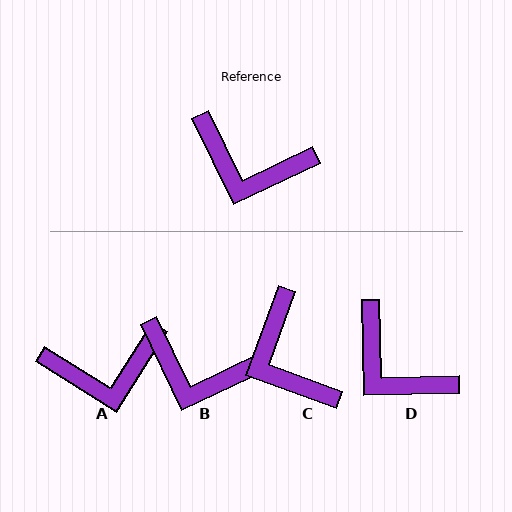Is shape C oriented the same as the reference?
No, it is off by about 46 degrees.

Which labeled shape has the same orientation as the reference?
B.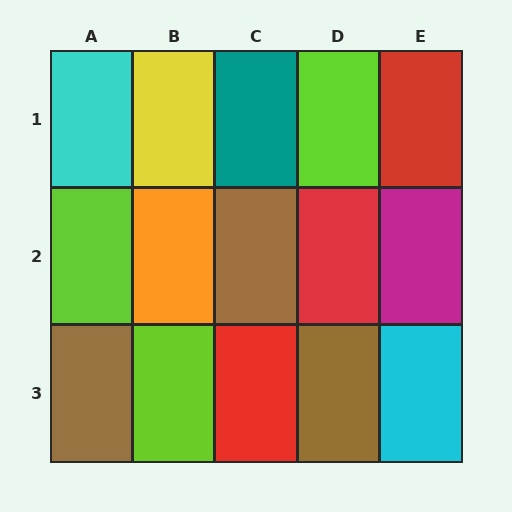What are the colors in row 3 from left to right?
Brown, lime, red, brown, cyan.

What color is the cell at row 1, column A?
Cyan.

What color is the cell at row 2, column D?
Red.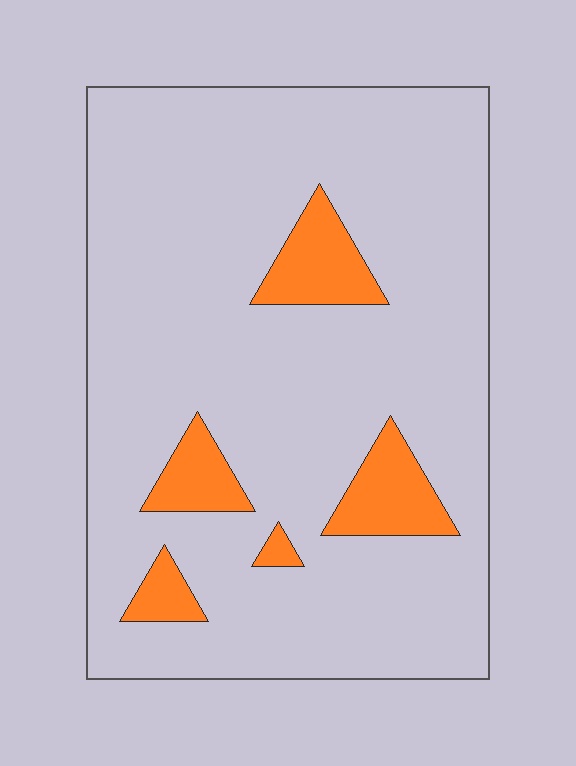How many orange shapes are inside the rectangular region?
5.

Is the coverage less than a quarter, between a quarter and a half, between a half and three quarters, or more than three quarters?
Less than a quarter.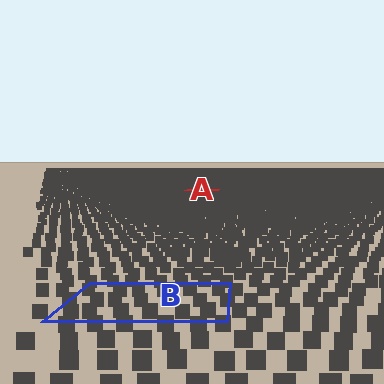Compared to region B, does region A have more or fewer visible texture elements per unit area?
Region A has more texture elements per unit area — they are packed more densely because it is farther away.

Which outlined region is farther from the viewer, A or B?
Region A is farther from the viewer — the texture elements inside it appear smaller and more densely packed.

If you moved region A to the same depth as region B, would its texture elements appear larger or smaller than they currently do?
They would appear larger. At a closer depth, the same texture elements are projected at a bigger on-screen size.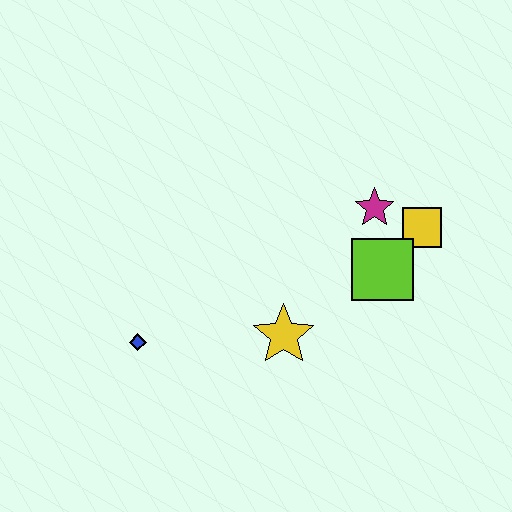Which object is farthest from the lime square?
The blue diamond is farthest from the lime square.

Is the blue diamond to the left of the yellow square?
Yes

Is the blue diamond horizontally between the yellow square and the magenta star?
No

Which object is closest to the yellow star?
The lime square is closest to the yellow star.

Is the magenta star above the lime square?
Yes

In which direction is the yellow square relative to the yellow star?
The yellow square is to the right of the yellow star.